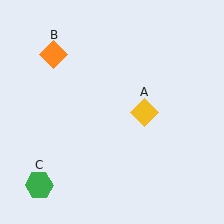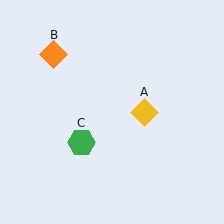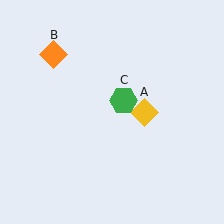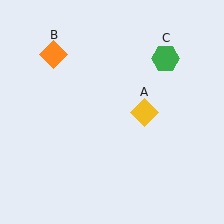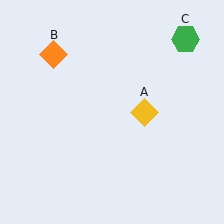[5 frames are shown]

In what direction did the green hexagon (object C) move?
The green hexagon (object C) moved up and to the right.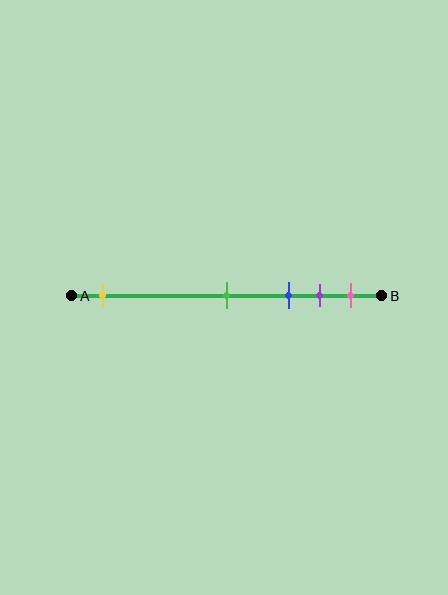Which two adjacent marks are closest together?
The purple and pink marks are the closest adjacent pair.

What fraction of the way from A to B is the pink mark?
The pink mark is approximately 90% (0.9) of the way from A to B.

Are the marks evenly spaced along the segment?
No, the marks are not evenly spaced.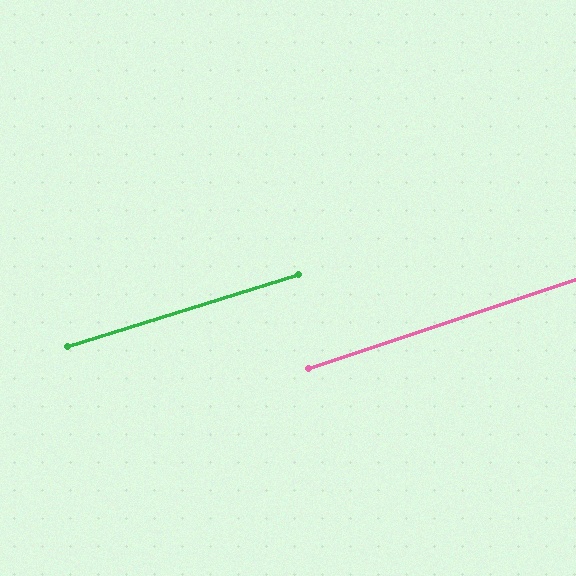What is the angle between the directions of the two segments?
Approximately 1 degree.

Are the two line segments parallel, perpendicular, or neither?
Parallel — their directions differ by only 1.2°.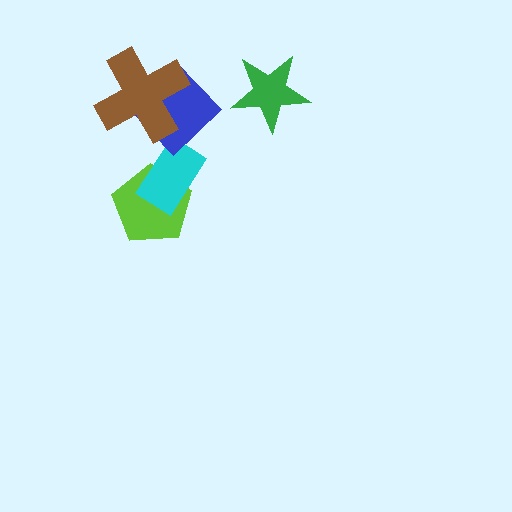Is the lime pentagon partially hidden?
Yes, it is partially covered by another shape.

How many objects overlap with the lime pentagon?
1 object overlaps with the lime pentagon.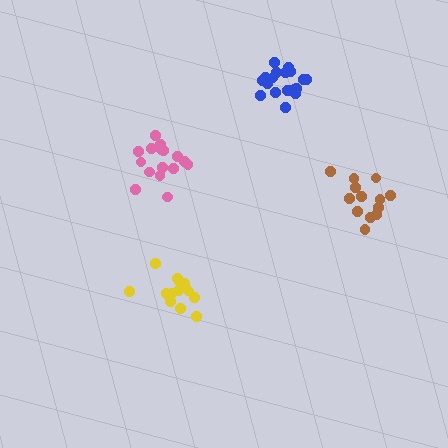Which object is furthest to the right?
The brown cluster is rightmost.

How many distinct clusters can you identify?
There are 4 distinct clusters.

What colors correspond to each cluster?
The clusters are colored: pink, blue, yellow, brown.